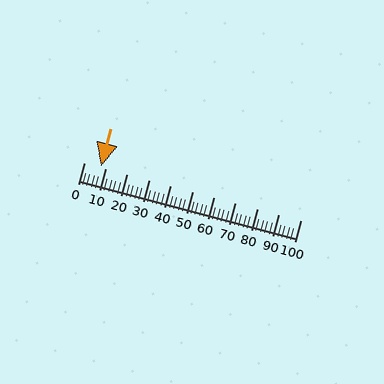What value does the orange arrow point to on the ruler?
The orange arrow points to approximately 8.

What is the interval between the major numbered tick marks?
The major tick marks are spaced 10 units apart.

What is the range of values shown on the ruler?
The ruler shows values from 0 to 100.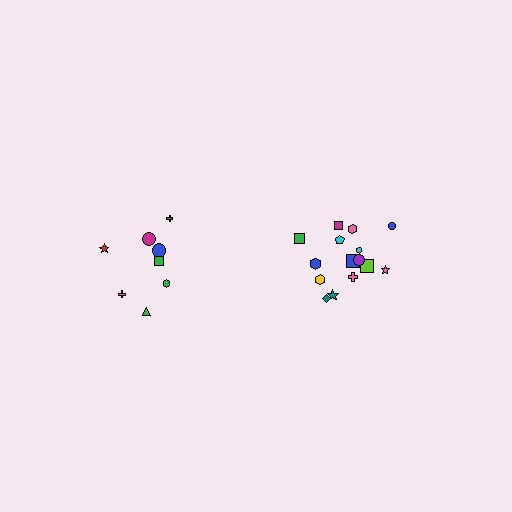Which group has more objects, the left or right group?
The right group.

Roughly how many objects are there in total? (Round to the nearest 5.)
Roughly 25 objects in total.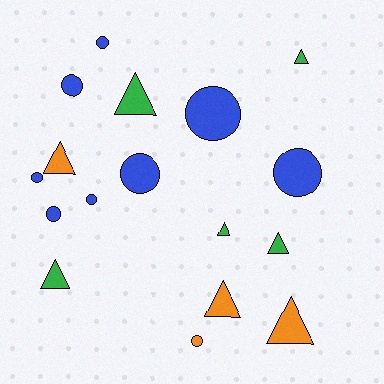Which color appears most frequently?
Blue, with 8 objects.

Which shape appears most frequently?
Circle, with 9 objects.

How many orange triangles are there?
There are 3 orange triangles.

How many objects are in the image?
There are 17 objects.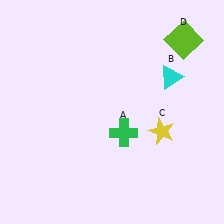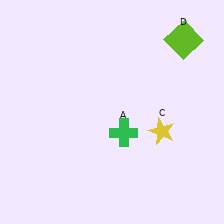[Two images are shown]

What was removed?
The cyan triangle (B) was removed in Image 2.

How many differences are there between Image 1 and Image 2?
There is 1 difference between the two images.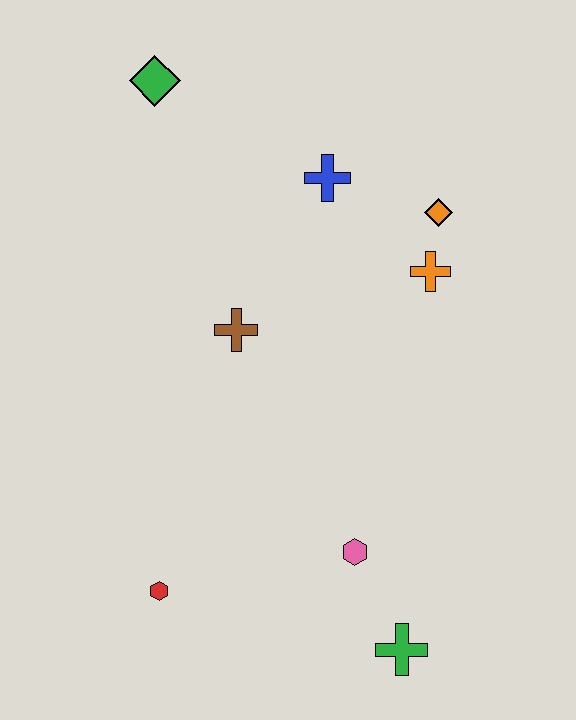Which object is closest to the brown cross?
The blue cross is closest to the brown cross.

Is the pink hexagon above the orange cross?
No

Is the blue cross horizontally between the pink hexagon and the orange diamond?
No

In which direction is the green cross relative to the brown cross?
The green cross is below the brown cross.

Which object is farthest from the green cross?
The green diamond is farthest from the green cross.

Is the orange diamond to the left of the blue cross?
No